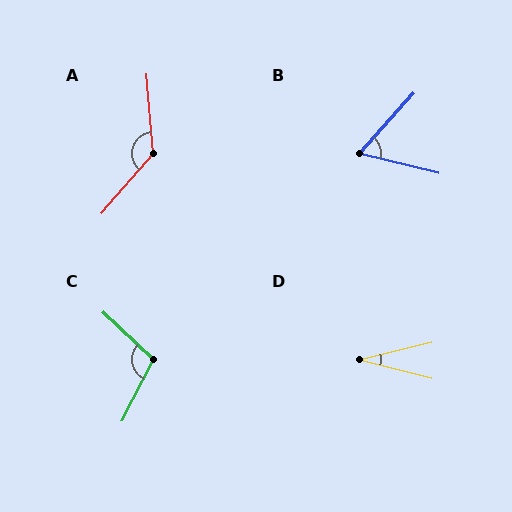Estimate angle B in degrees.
Approximately 61 degrees.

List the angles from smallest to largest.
D (28°), B (61°), C (106°), A (135°).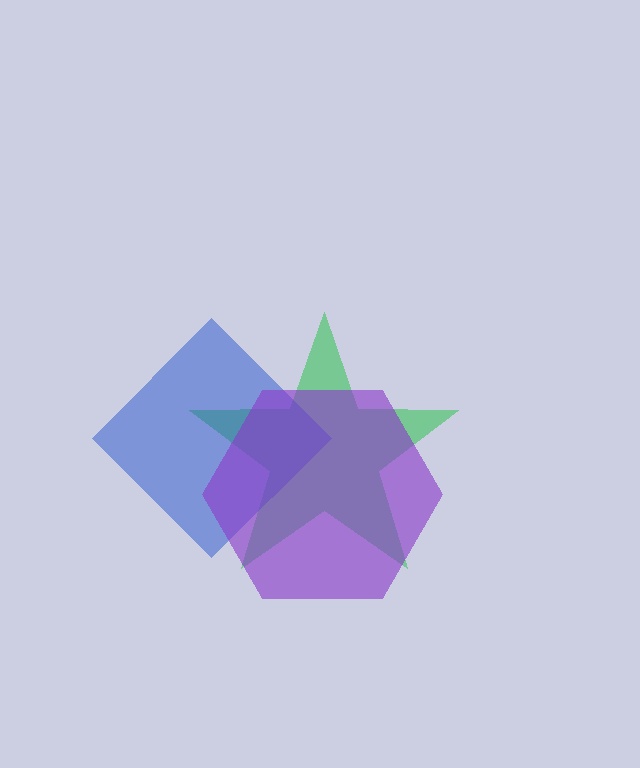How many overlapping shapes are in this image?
There are 3 overlapping shapes in the image.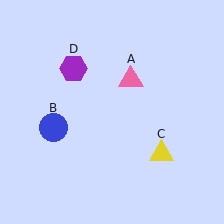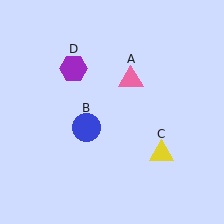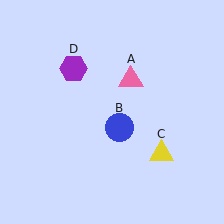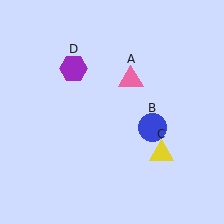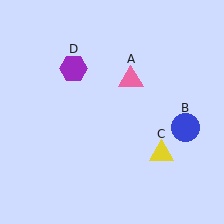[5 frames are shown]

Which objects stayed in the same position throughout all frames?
Pink triangle (object A) and yellow triangle (object C) and purple hexagon (object D) remained stationary.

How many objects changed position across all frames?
1 object changed position: blue circle (object B).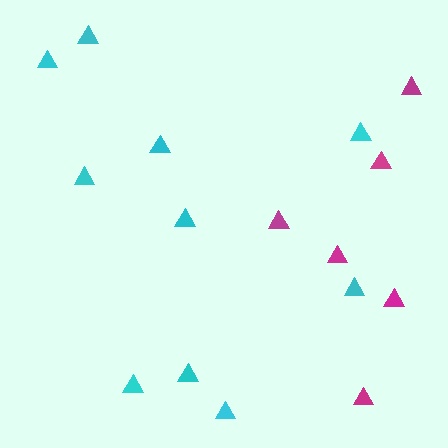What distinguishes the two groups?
There are 2 groups: one group of cyan triangles (10) and one group of magenta triangles (6).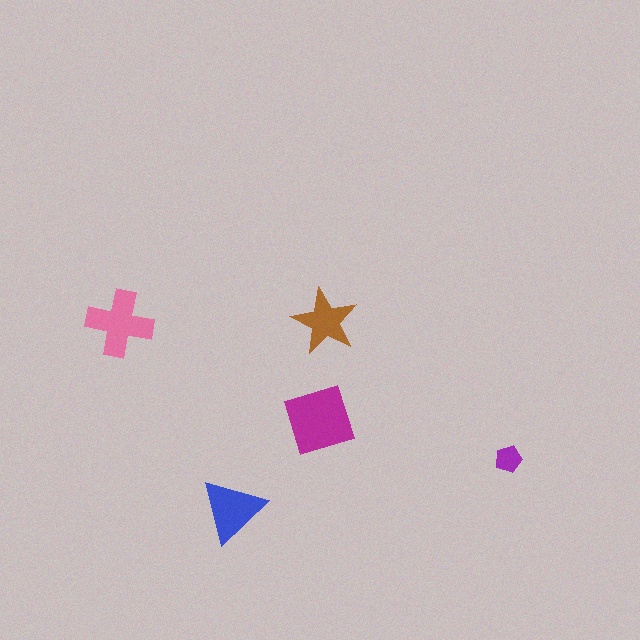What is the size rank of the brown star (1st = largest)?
4th.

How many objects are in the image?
There are 5 objects in the image.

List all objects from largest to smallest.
The magenta square, the pink cross, the blue triangle, the brown star, the purple pentagon.